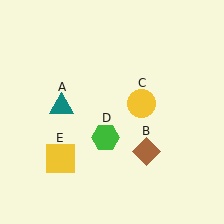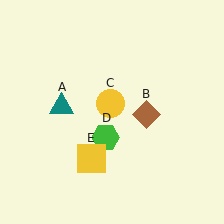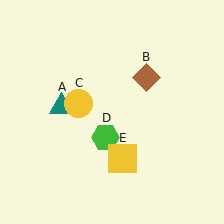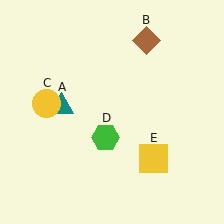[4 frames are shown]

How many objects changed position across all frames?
3 objects changed position: brown diamond (object B), yellow circle (object C), yellow square (object E).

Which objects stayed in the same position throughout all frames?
Teal triangle (object A) and green hexagon (object D) remained stationary.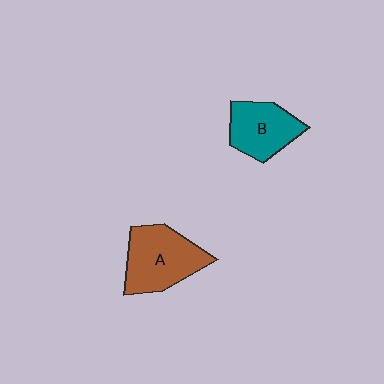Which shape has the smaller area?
Shape B (teal).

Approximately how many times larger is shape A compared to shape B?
Approximately 1.3 times.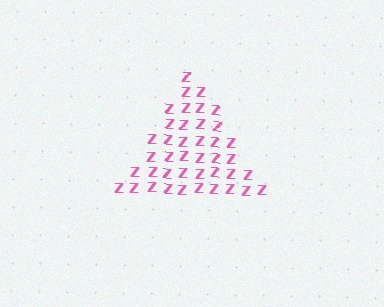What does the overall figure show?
The overall figure shows a triangle.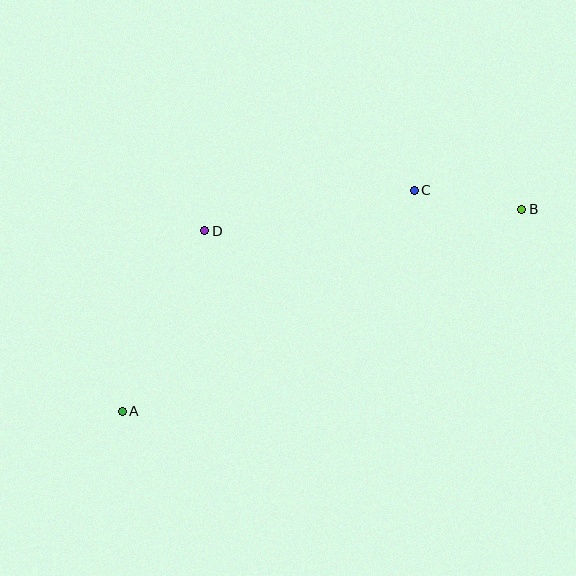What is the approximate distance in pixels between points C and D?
The distance between C and D is approximately 213 pixels.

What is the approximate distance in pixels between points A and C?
The distance between A and C is approximately 366 pixels.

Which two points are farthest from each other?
Points A and B are farthest from each other.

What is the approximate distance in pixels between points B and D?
The distance between B and D is approximately 318 pixels.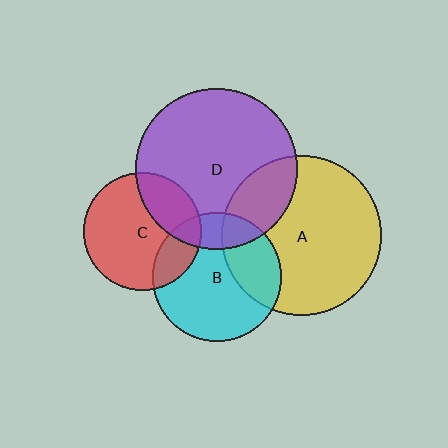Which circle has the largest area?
Circle D (purple).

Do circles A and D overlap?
Yes.